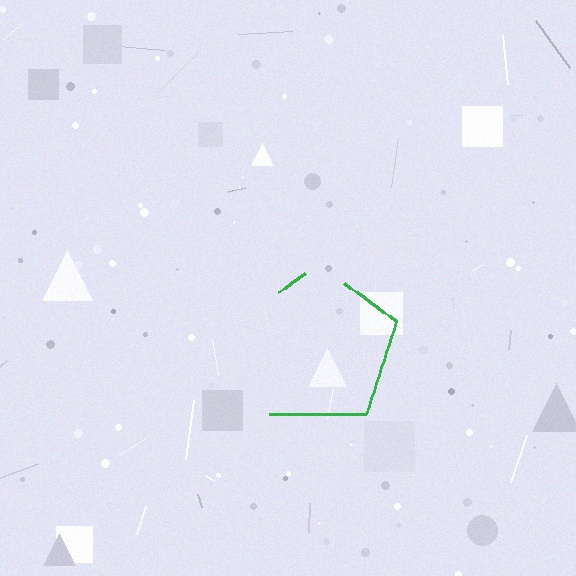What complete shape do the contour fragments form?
The contour fragments form a pentagon.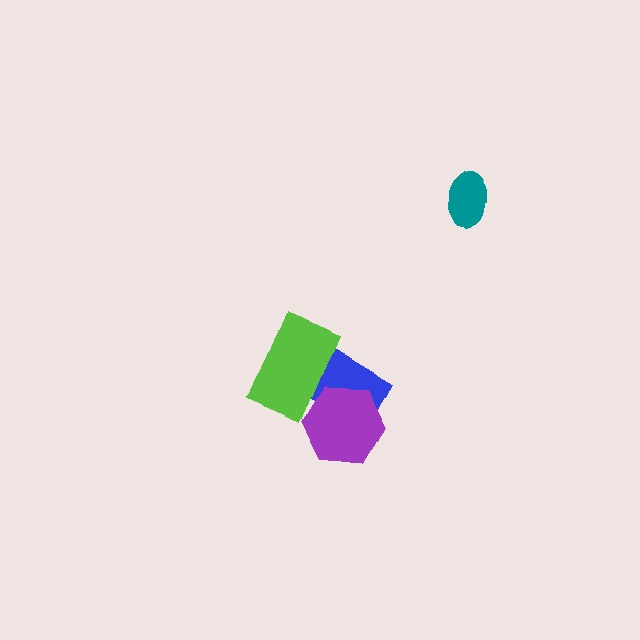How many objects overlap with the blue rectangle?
2 objects overlap with the blue rectangle.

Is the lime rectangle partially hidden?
Yes, it is partially covered by another shape.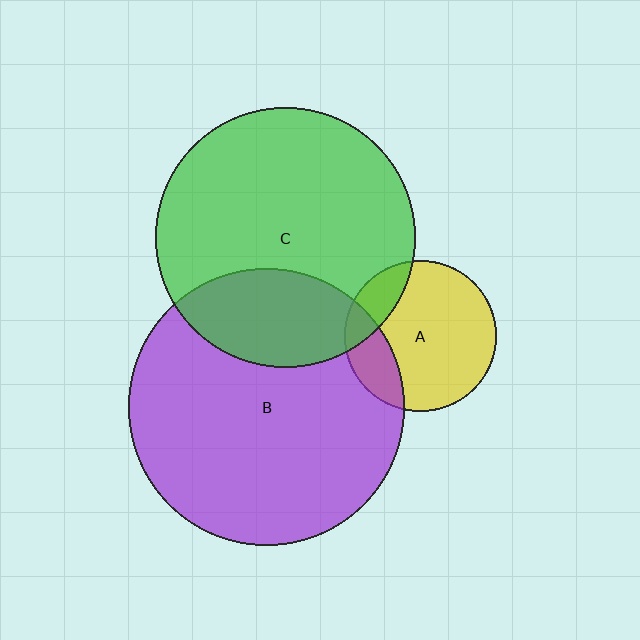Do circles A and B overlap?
Yes.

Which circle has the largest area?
Circle B (purple).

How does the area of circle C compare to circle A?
Approximately 2.9 times.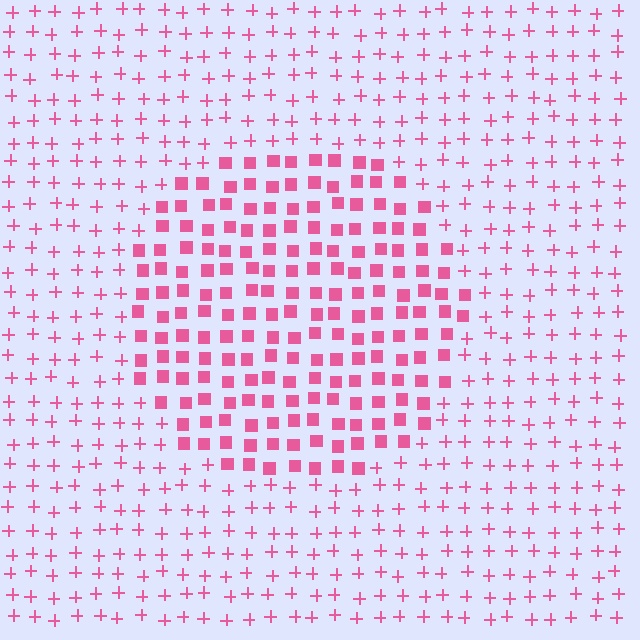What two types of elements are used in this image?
The image uses squares inside the circle region and plus signs outside it.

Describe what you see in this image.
The image is filled with small pink elements arranged in a uniform grid. A circle-shaped region contains squares, while the surrounding area contains plus signs. The boundary is defined purely by the change in element shape.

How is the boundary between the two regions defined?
The boundary is defined by a change in element shape: squares inside vs. plus signs outside. All elements share the same color and spacing.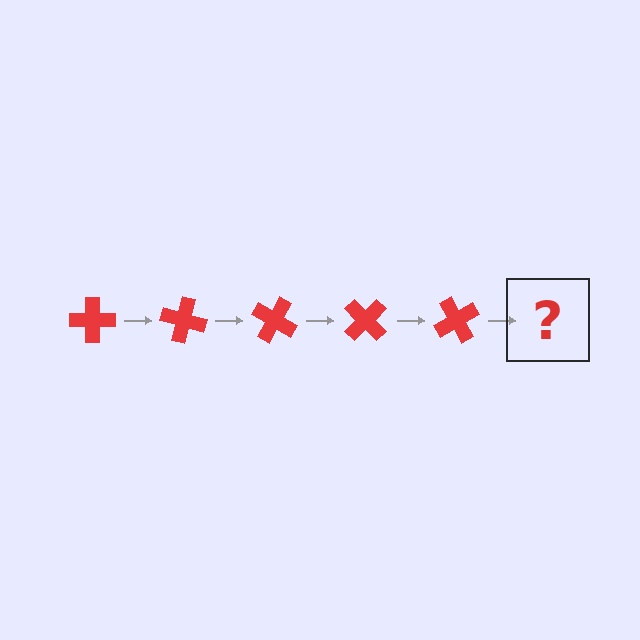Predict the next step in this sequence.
The next step is a red cross rotated 75 degrees.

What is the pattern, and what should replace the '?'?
The pattern is that the cross rotates 15 degrees each step. The '?' should be a red cross rotated 75 degrees.